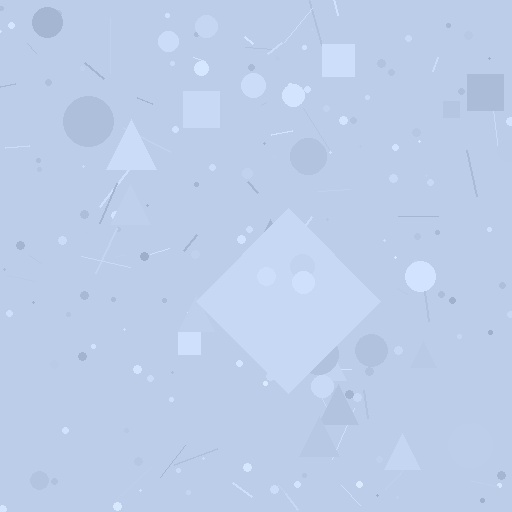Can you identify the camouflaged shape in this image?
The camouflaged shape is a diamond.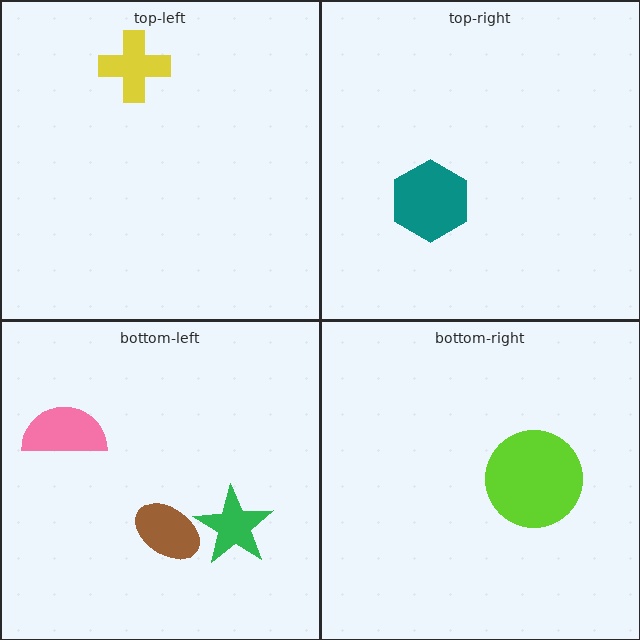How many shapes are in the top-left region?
1.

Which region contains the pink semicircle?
The bottom-left region.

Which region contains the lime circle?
The bottom-right region.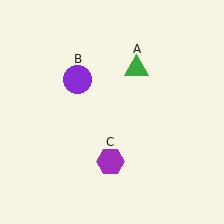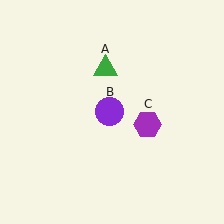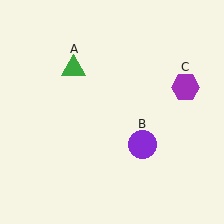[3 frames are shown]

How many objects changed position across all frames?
3 objects changed position: green triangle (object A), purple circle (object B), purple hexagon (object C).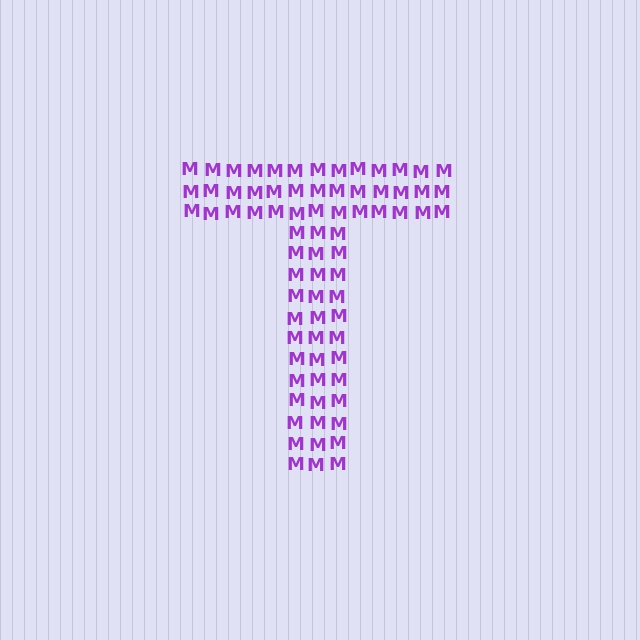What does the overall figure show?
The overall figure shows the letter T.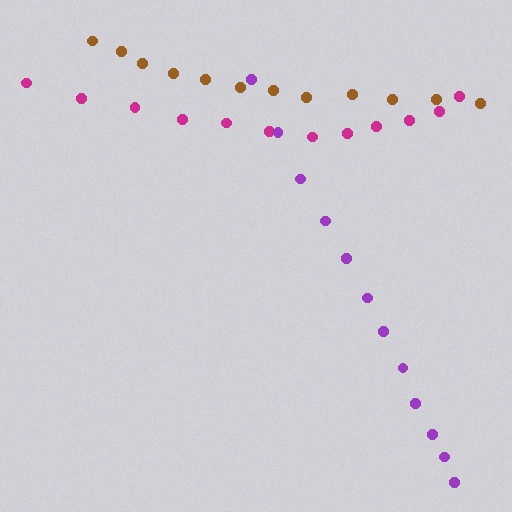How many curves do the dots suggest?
There are 3 distinct paths.